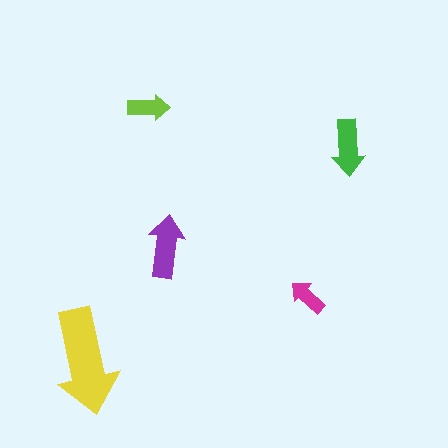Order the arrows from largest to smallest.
the yellow one, the purple one, the green one, the lime one, the magenta one.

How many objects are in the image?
There are 5 objects in the image.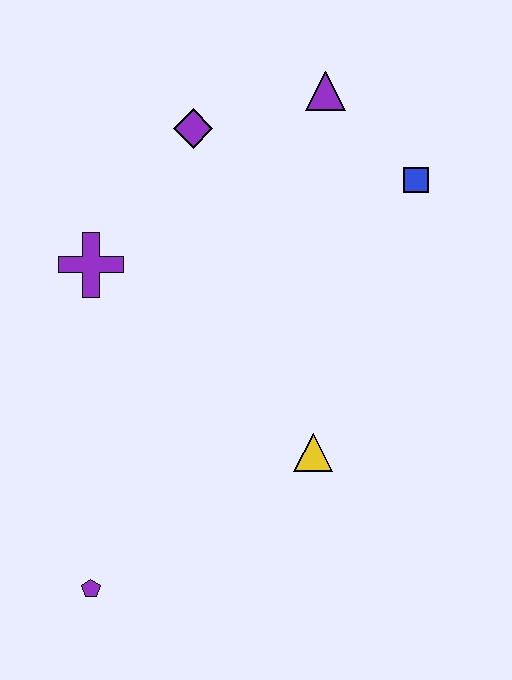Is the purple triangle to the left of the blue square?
Yes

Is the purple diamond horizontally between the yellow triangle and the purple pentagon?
Yes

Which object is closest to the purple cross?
The purple diamond is closest to the purple cross.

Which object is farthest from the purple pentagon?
The purple triangle is farthest from the purple pentagon.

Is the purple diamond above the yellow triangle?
Yes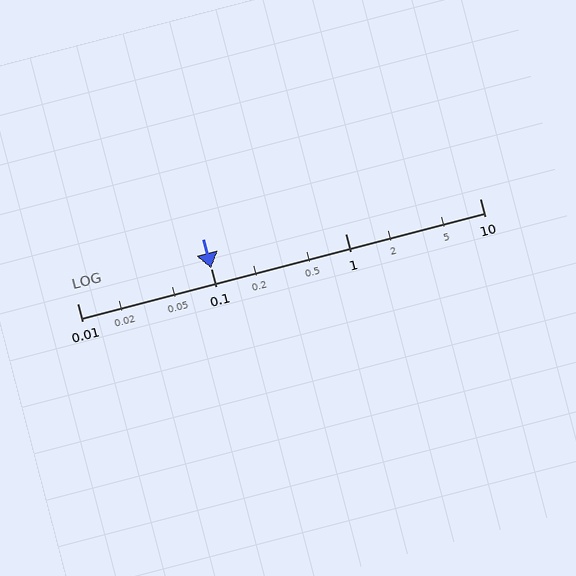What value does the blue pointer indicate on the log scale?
The pointer indicates approximately 0.1.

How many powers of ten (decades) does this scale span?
The scale spans 3 decades, from 0.01 to 10.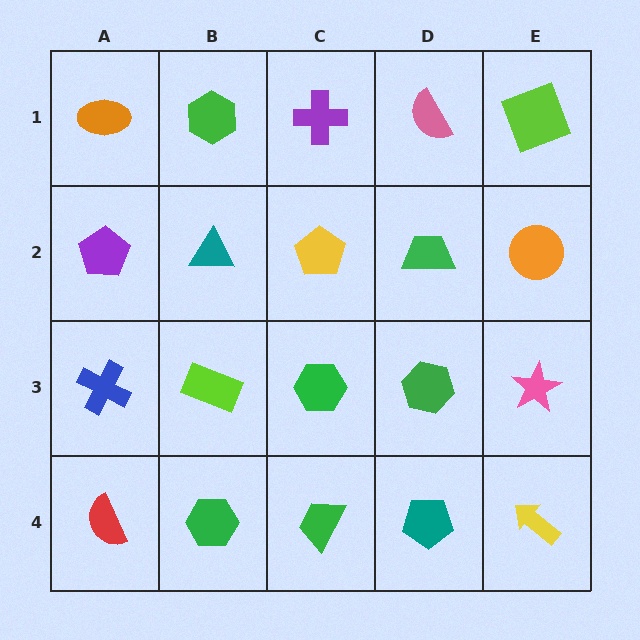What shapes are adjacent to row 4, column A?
A blue cross (row 3, column A), a green hexagon (row 4, column B).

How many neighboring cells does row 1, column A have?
2.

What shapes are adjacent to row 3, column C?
A yellow pentagon (row 2, column C), a green trapezoid (row 4, column C), a lime rectangle (row 3, column B), a green hexagon (row 3, column D).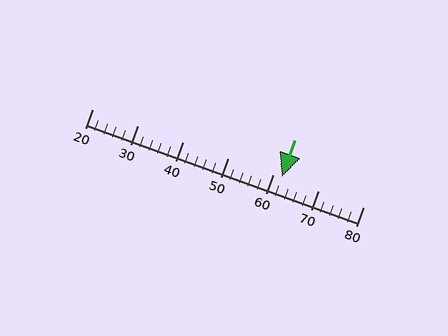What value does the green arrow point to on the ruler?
The green arrow points to approximately 62.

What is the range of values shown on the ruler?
The ruler shows values from 20 to 80.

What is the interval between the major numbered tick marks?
The major tick marks are spaced 10 units apart.